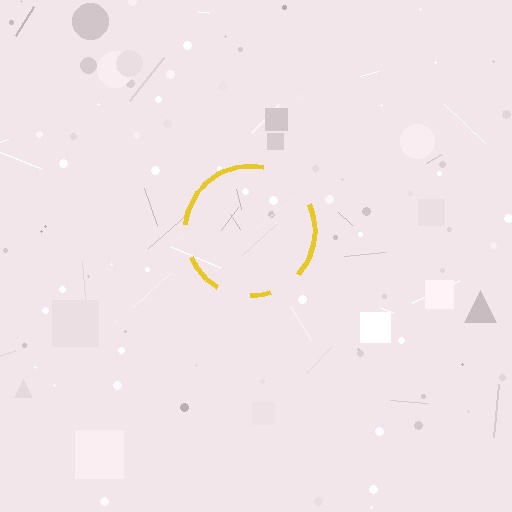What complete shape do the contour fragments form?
The contour fragments form a circle.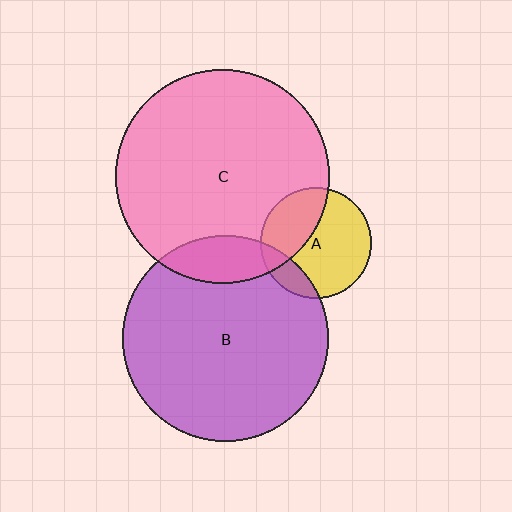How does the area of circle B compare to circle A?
Approximately 3.5 times.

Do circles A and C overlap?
Yes.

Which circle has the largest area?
Circle C (pink).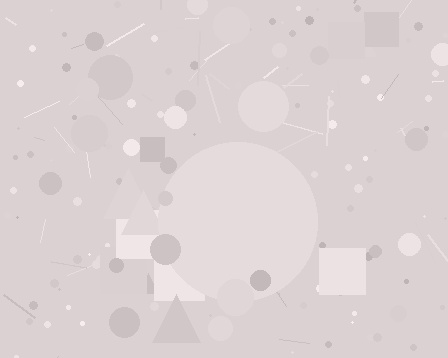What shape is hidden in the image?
A circle is hidden in the image.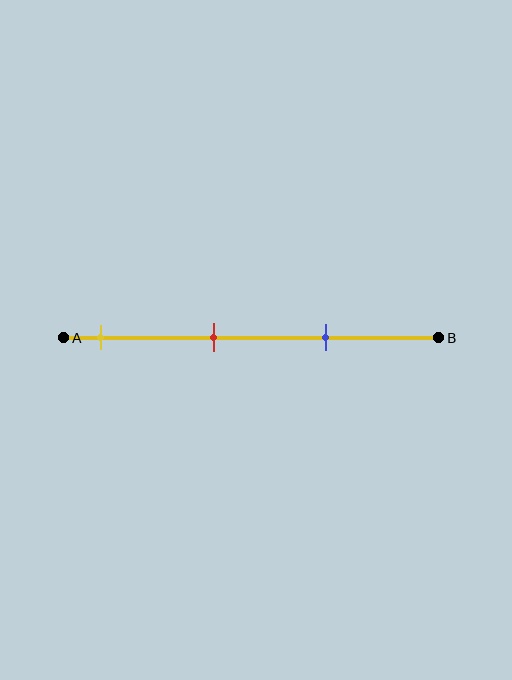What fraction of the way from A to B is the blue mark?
The blue mark is approximately 70% (0.7) of the way from A to B.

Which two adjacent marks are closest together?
The red and blue marks are the closest adjacent pair.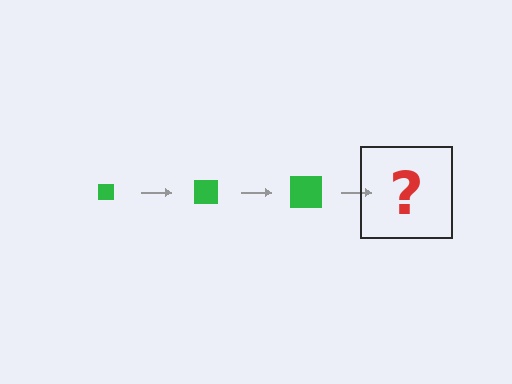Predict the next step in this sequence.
The next step is a green square, larger than the previous one.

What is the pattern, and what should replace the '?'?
The pattern is that the square gets progressively larger each step. The '?' should be a green square, larger than the previous one.